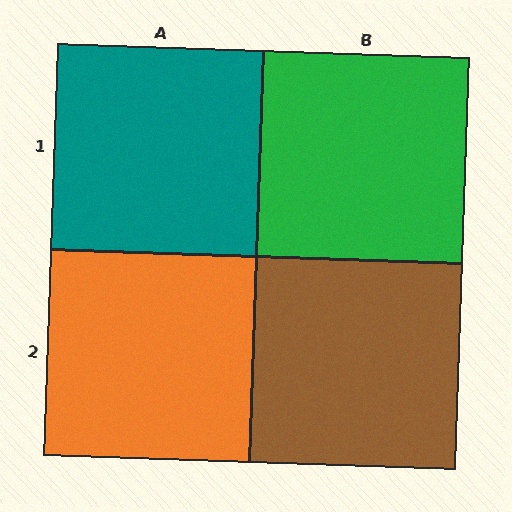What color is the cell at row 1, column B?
Green.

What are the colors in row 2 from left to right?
Orange, brown.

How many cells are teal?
1 cell is teal.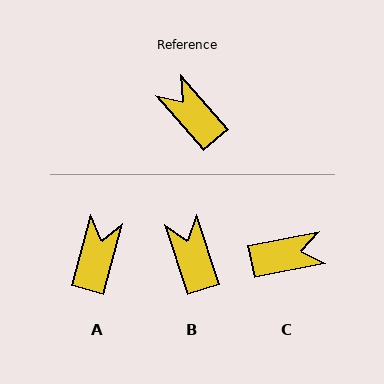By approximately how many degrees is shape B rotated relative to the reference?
Approximately 23 degrees clockwise.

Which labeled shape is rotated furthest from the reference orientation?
C, about 120 degrees away.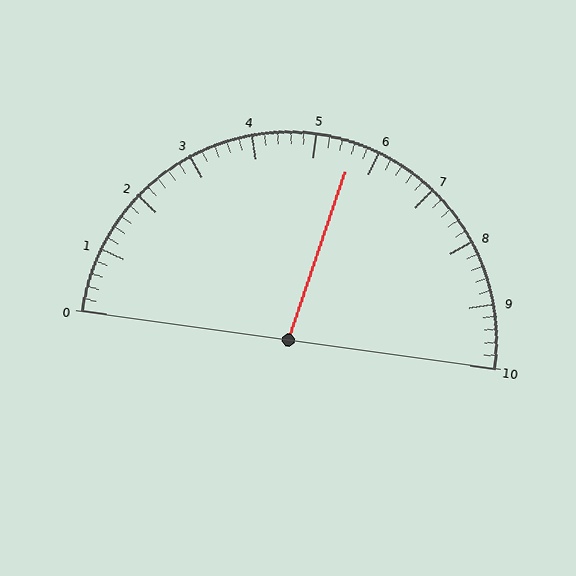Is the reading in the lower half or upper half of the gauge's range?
The reading is in the upper half of the range (0 to 10).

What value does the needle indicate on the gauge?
The needle indicates approximately 5.6.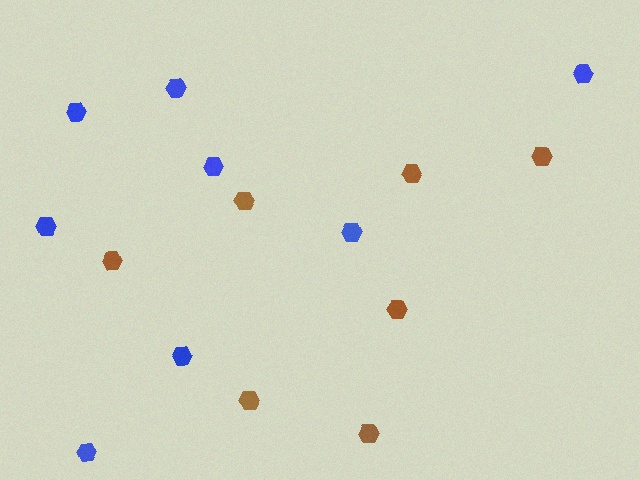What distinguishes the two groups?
There are 2 groups: one group of brown hexagons (7) and one group of blue hexagons (8).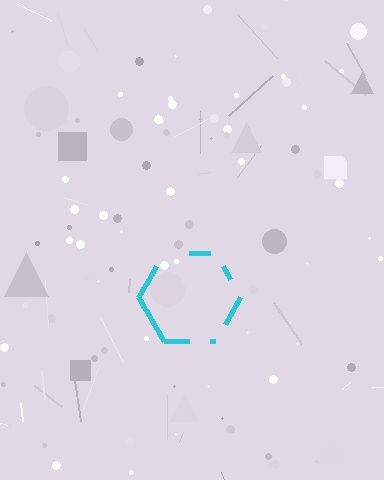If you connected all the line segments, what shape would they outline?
They would outline a hexagon.